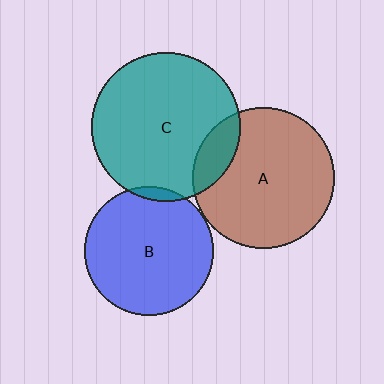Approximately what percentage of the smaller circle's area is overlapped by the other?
Approximately 5%.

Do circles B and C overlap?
Yes.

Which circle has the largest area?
Circle C (teal).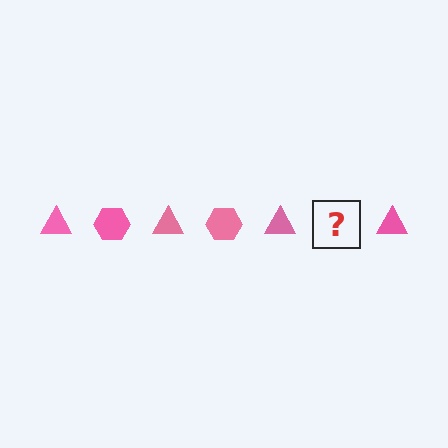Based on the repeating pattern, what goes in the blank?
The blank should be a pink hexagon.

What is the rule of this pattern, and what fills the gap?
The rule is that the pattern cycles through triangle, hexagon shapes in pink. The gap should be filled with a pink hexagon.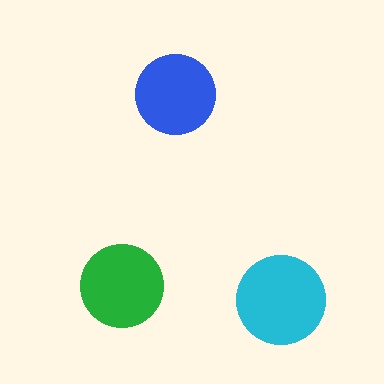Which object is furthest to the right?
The cyan circle is rightmost.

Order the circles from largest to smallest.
the cyan one, the green one, the blue one.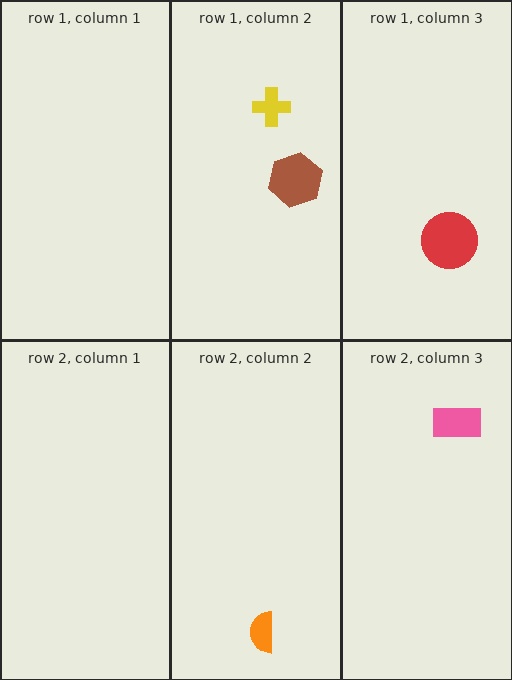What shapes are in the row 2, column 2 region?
The orange semicircle.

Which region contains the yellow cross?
The row 1, column 2 region.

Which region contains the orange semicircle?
The row 2, column 2 region.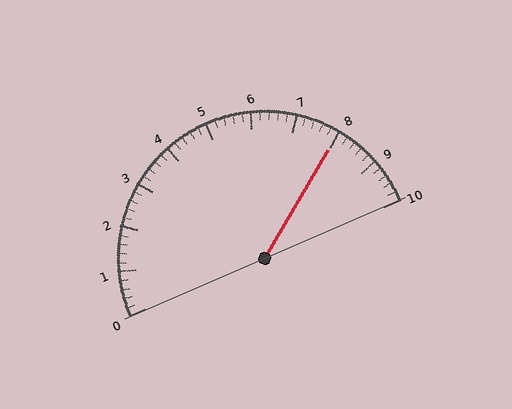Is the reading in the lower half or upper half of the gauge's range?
The reading is in the upper half of the range (0 to 10).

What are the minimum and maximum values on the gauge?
The gauge ranges from 0 to 10.